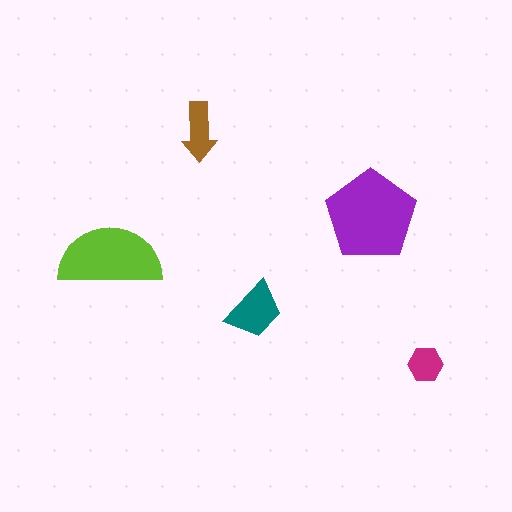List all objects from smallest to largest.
The magenta hexagon, the brown arrow, the teal trapezoid, the lime semicircle, the purple pentagon.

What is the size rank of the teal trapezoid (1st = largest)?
3rd.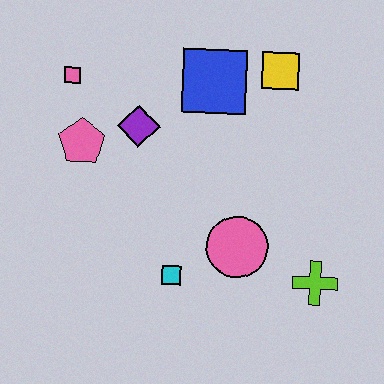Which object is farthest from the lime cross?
The pink square is farthest from the lime cross.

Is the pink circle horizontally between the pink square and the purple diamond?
No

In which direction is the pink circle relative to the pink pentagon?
The pink circle is to the right of the pink pentagon.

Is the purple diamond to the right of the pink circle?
No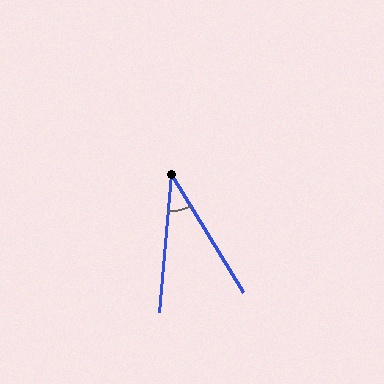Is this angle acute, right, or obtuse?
It is acute.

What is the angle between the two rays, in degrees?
Approximately 36 degrees.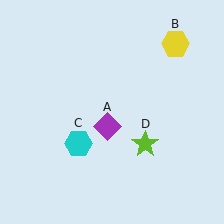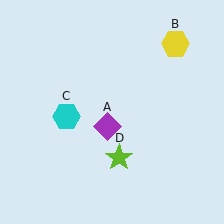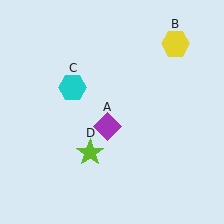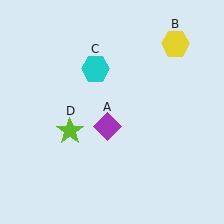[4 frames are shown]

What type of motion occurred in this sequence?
The cyan hexagon (object C), lime star (object D) rotated clockwise around the center of the scene.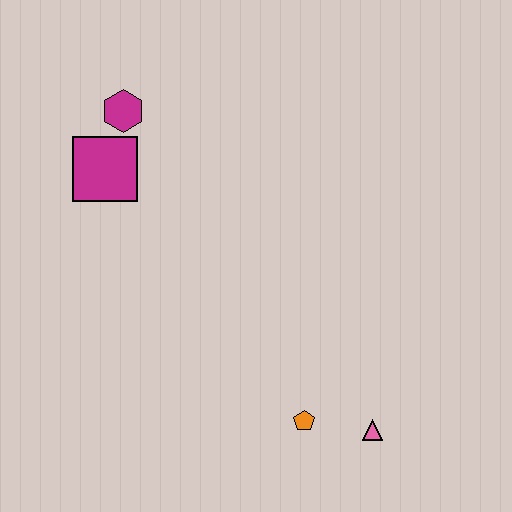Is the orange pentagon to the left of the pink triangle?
Yes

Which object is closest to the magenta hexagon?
The magenta square is closest to the magenta hexagon.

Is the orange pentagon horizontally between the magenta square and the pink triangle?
Yes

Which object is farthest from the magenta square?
The pink triangle is farthest from the magenta square.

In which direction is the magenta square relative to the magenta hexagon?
The magenta square is below the magenta hexagon.